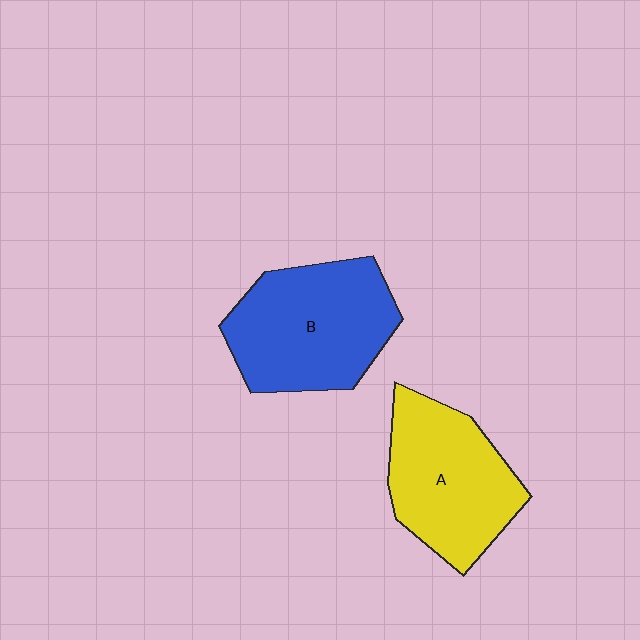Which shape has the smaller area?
Shape A (yellow).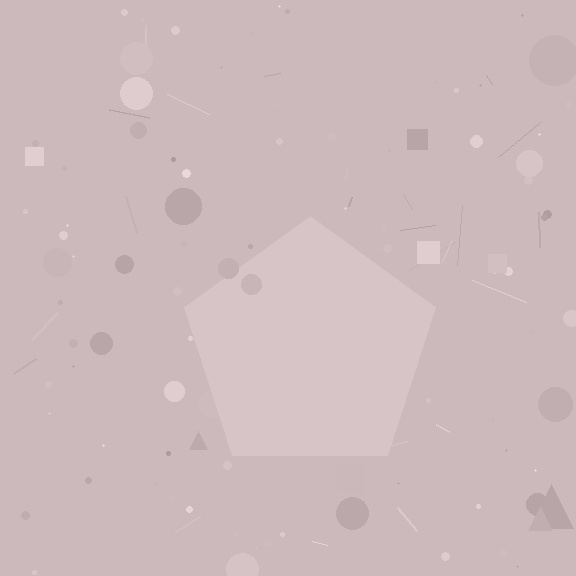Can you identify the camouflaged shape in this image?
The camouflaged shape is a pentagon.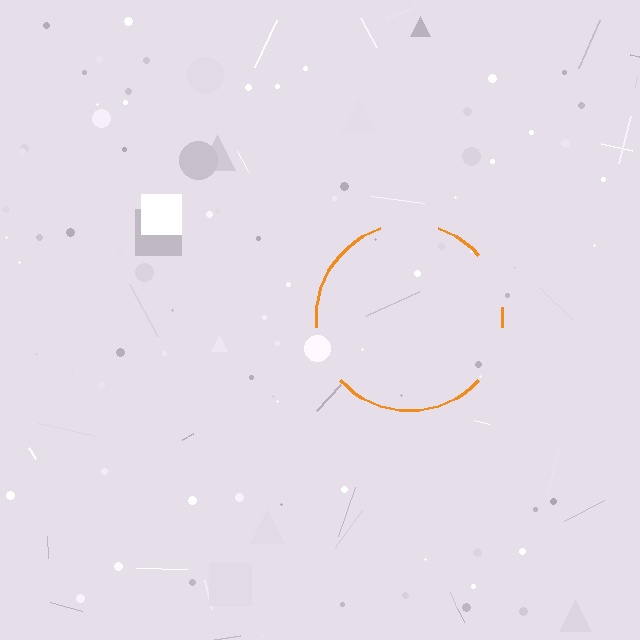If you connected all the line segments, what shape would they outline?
They would outline a circle.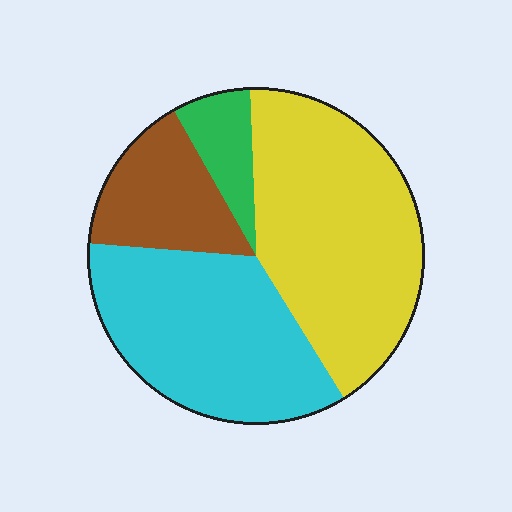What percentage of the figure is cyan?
Cyan takes up about one third (1/3) of the figure.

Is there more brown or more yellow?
Yellow.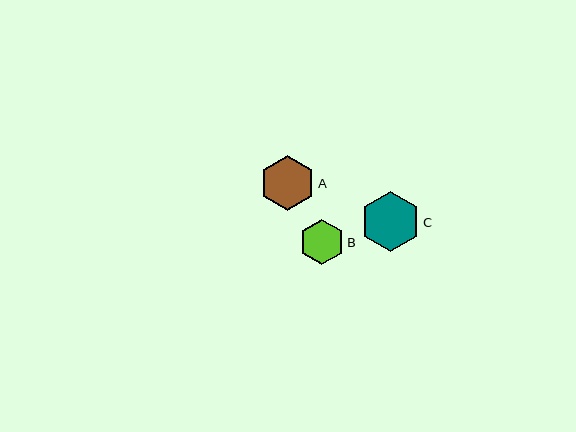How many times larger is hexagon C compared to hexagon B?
Hexagon C is approximately 1.3 times the size of hexagon B.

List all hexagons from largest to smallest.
From largest to smallest: C, A, B.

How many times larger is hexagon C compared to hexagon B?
Hexagon C is approximately 1.3 times the size of hexagon B.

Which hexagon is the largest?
Hexagon C is the largest with a size of approximately 60 pixels.